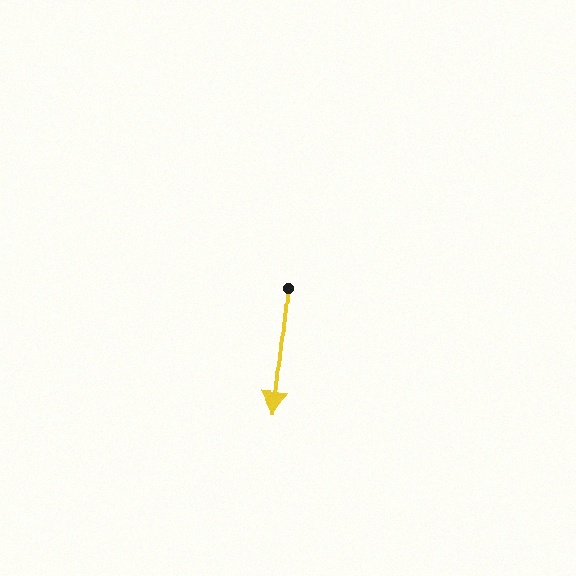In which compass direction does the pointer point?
South.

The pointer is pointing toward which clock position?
Roughly 6 o'clock.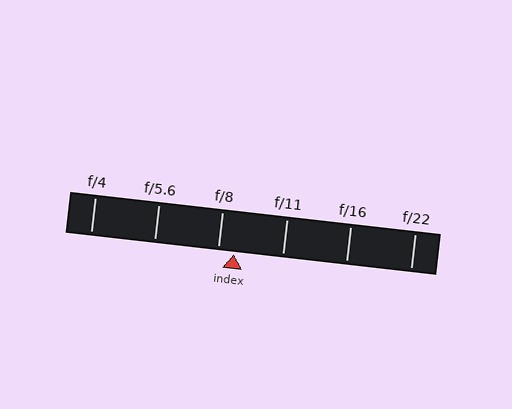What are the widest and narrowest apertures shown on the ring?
The widest aperture shown is f/4 and the narrowest is f/22.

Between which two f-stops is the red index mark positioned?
The index mark is between f/8 and f/11.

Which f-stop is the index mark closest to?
The index mark is closest to f/8.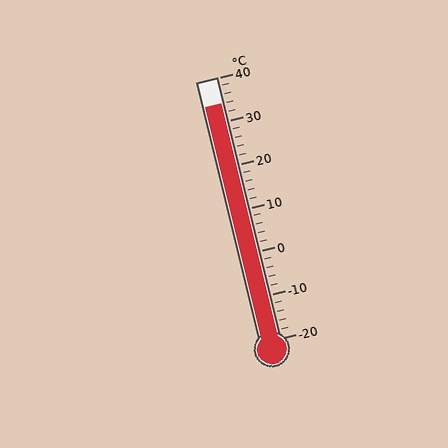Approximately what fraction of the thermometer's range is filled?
The thermometer is filled to approximately 90% of its range.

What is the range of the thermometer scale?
The thermometer scale ranges from -20°C to 40°C.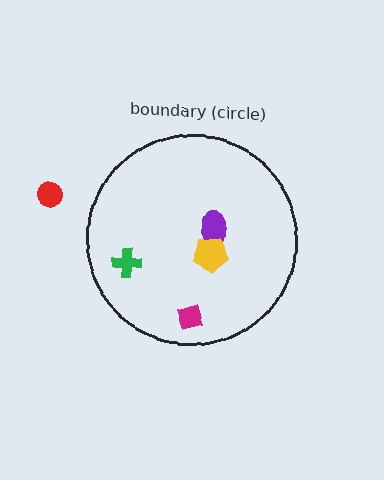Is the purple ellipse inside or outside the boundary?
Inside.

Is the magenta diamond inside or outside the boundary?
Inside.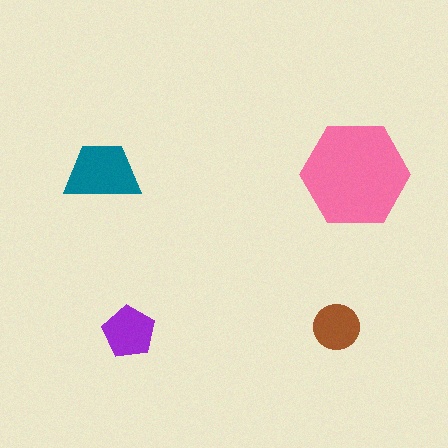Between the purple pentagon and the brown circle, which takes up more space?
The purple pentagon.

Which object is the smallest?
The brown circle.